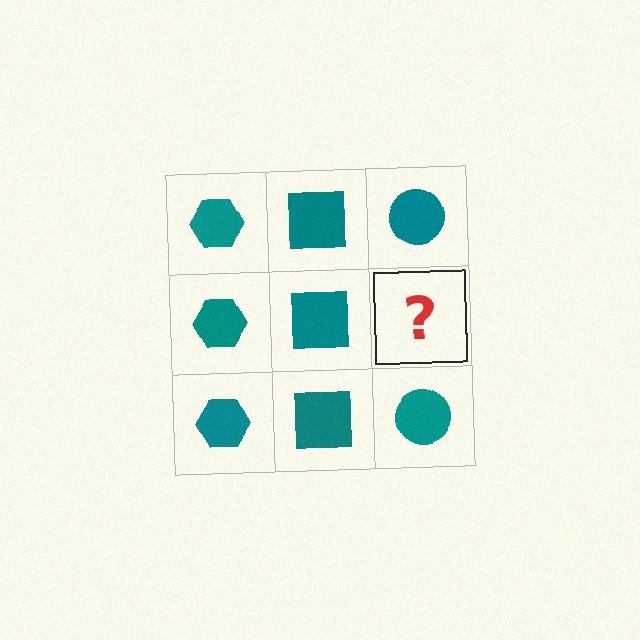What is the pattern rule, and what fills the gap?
The rule is that each column has a consistent shape. The gap should be filled with a teal circle.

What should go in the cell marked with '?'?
The missing cell should contain a teal circle.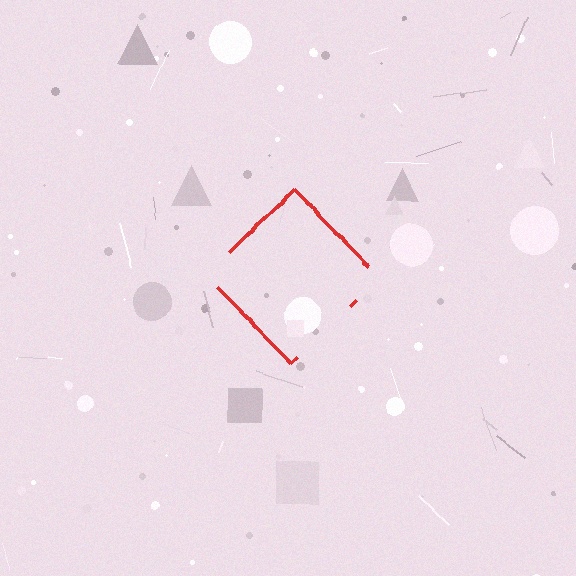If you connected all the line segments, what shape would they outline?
They would outline a diamond.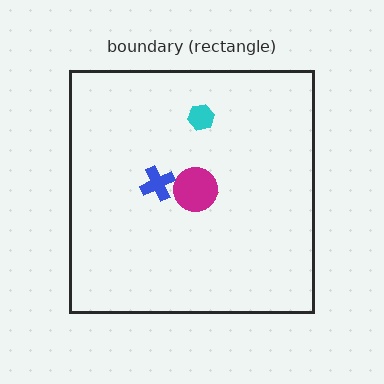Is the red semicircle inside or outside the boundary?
Inside.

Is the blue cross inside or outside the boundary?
Inside.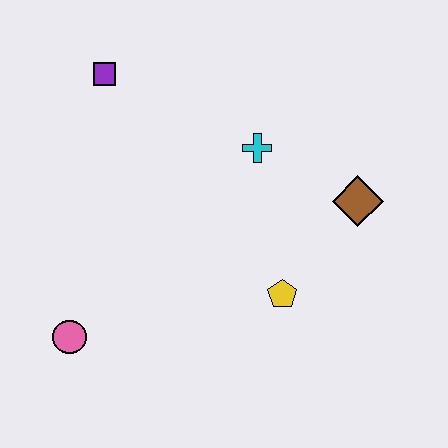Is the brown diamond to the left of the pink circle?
No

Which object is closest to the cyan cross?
The brown diamond is closest to the cyan cross.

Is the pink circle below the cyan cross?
Yes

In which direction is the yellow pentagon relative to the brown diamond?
The yellow pentagon is below the brown diamond.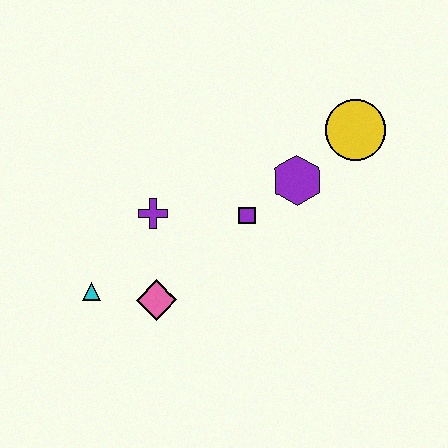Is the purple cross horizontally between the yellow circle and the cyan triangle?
Yes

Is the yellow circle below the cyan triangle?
No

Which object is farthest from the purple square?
The cyan triangle is farthest from the purple square.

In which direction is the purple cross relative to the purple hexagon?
The purple cross is to the left of the purple hexagon.